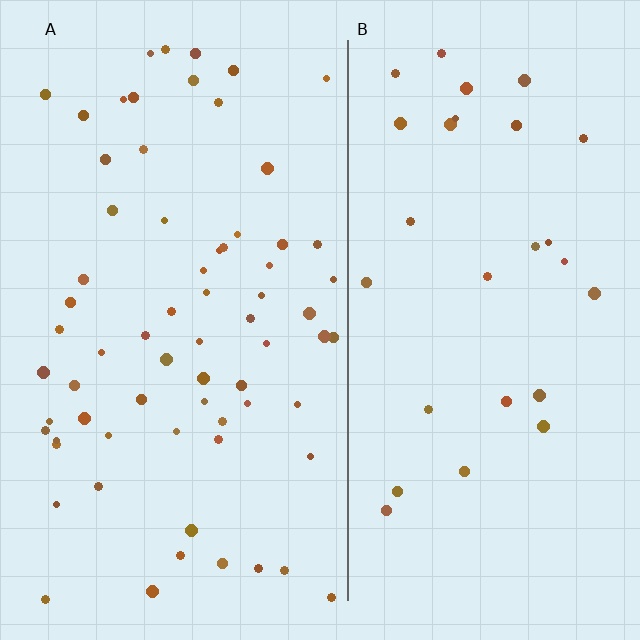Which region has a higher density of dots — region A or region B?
A (the left).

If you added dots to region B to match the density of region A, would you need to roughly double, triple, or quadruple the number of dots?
Approximately double.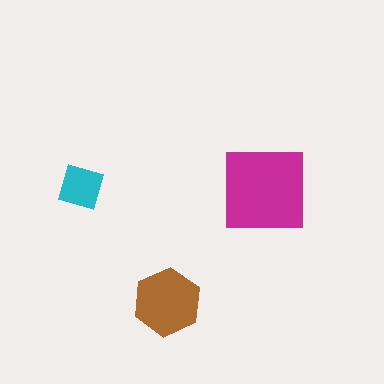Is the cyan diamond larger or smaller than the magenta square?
Smaller.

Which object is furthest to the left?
The cyan diamond is leftmost.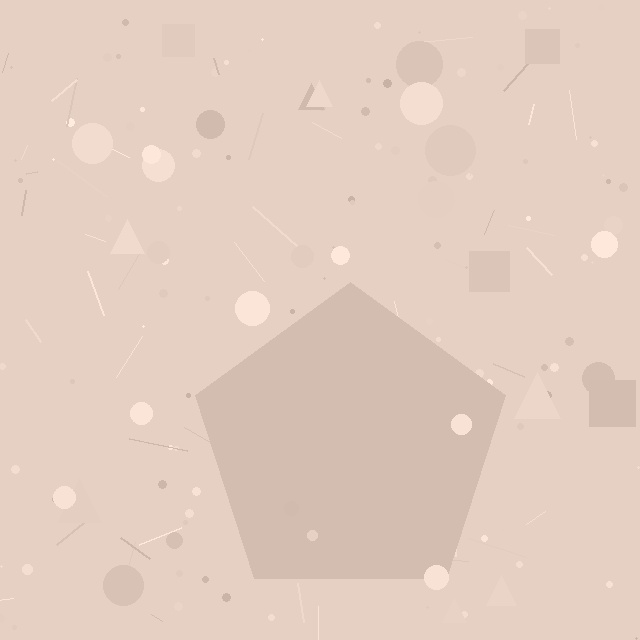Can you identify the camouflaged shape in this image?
The camouflaged shape is a pentagon.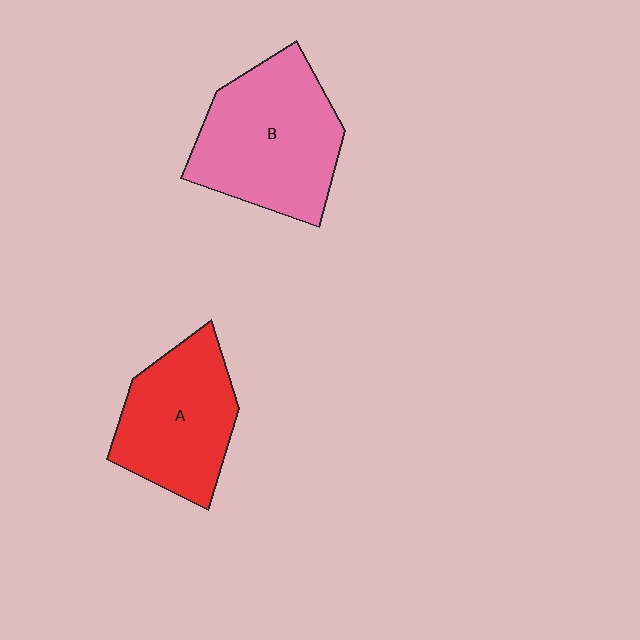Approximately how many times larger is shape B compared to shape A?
Approximately 1.2 times.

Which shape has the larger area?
Shape B (pink).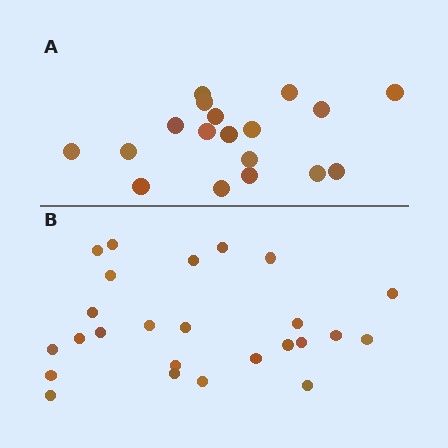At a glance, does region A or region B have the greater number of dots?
Region B (the bottom region) has more dots.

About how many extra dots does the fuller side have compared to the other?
Region B has roughly 8 or so more dots than region A.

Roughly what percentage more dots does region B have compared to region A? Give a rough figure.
About 40% more.